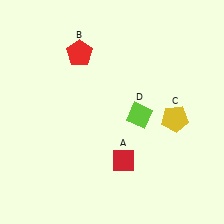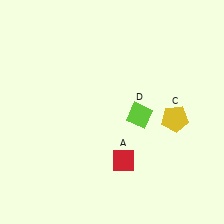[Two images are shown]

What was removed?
The red pentagon (B) was removed in Image 2.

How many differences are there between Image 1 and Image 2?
There is 1 difference between the two images.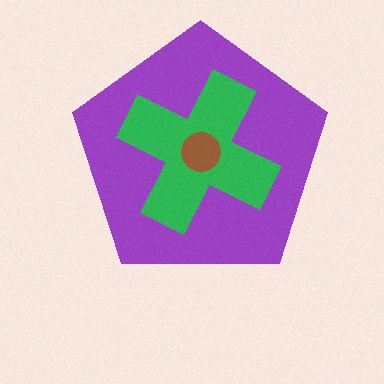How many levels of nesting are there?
3.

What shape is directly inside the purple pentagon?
The green cross.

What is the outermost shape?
The purple pentagon.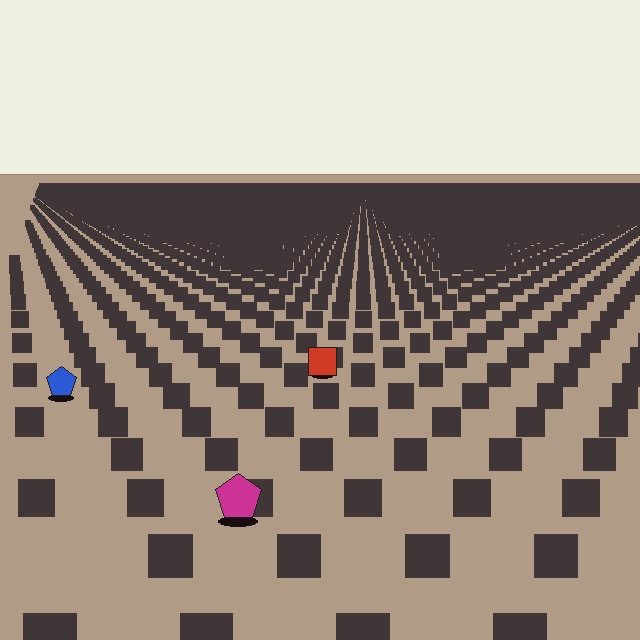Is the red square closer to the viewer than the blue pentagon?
No. The blue pentagon is closer — you can tell from the texture gradient: the ground texture is coarser near it.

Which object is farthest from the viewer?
The red square is farthest from the viewer. It appears smaller and the ground texture around it is denser.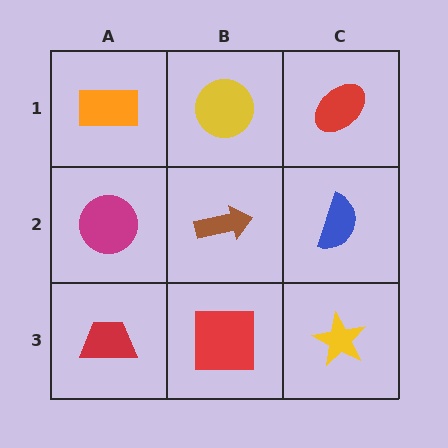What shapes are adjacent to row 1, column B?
A brown arrow (row 2, column B), an orange rectangle (row 1, column A), a red ellipse (row 1, column C).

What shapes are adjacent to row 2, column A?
An orange rectangle (row 1, column A), a red trapezoid (row 3, column A), a brown arrow (row 2, column B).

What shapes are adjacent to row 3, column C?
A blue semicircle (row 2, column C), a red square (row 3, column B).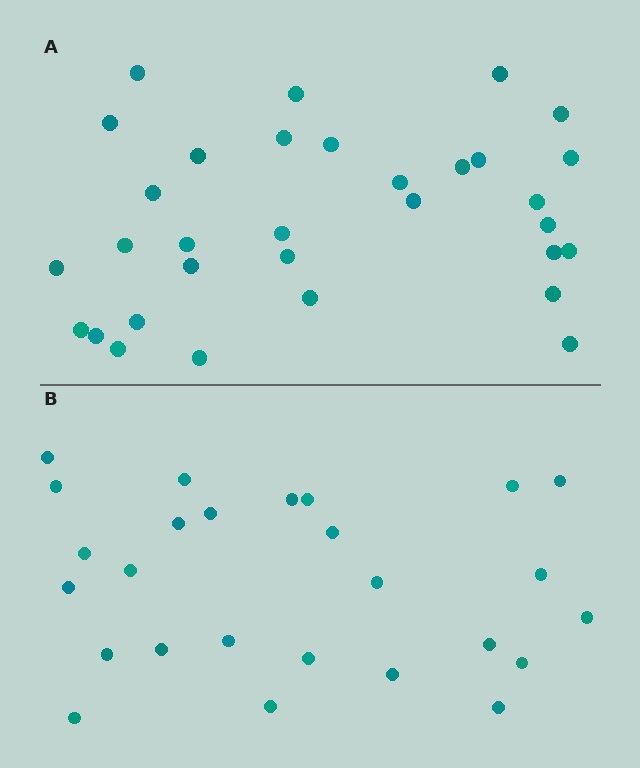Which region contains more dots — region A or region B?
Region A (the top region) has more dots.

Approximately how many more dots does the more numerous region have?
Region A has about 6 more dots than region B.